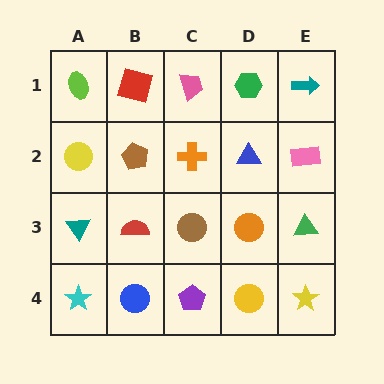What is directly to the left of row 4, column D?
A purple pentagon.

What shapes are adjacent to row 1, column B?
A brown pentagon (row 2, column B), a lime ellipse (row 1, column A), a pink trapezoid (row 1, column C).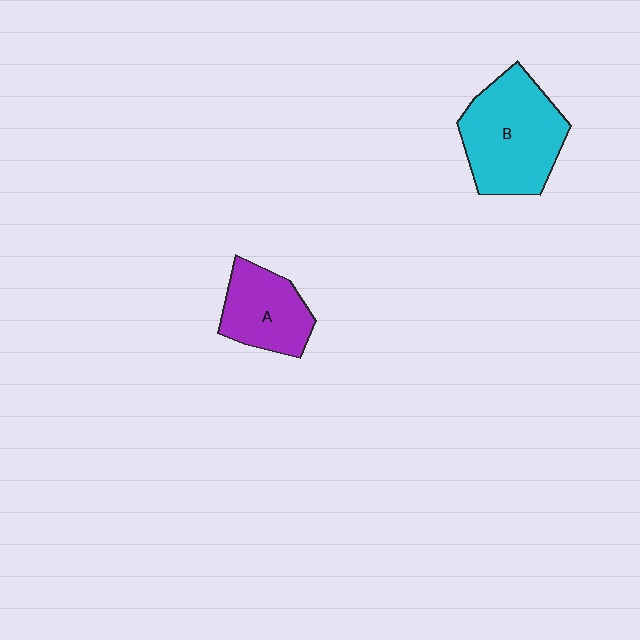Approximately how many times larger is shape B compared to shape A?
Approximately 1.6 times.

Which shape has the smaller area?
Shape A (purple).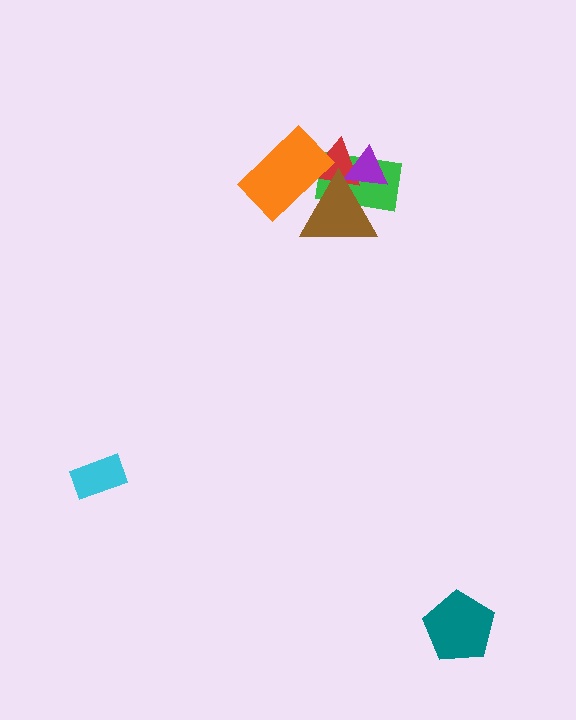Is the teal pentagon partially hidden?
No, no other shape covers it.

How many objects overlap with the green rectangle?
4 objects overlap with the green rectangle.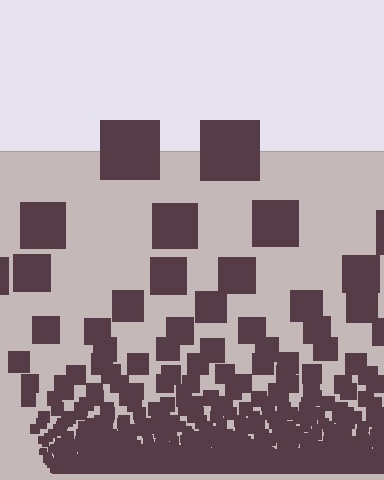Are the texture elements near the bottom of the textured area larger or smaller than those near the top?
Smaller. The gradient is inverted — elements near the bottom are smaller and denser.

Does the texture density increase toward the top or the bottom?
Density increases toward the bottom.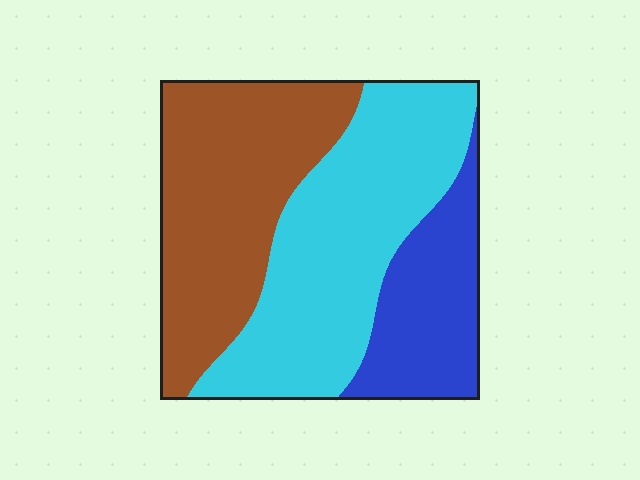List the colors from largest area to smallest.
From largest to smallest: cyan, brown, blue.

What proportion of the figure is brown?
Brown takes up between a quarter and a half of the figure.